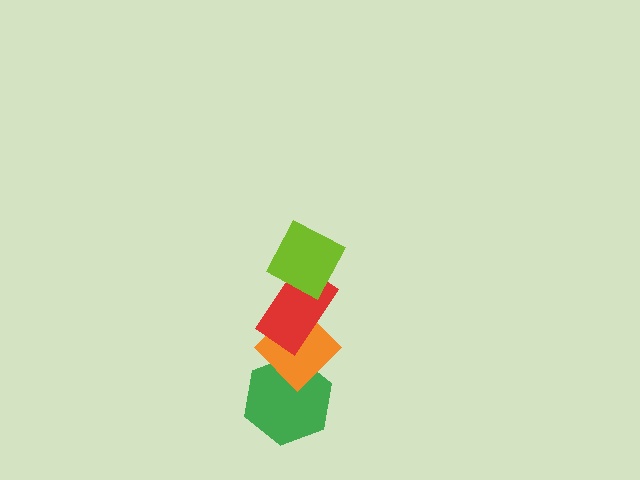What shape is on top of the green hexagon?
The orange diamond is on top of the green hexagon.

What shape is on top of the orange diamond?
The red rectangle is on top of the orange diamond.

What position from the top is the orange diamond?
The orange diamond is 3rd from the top.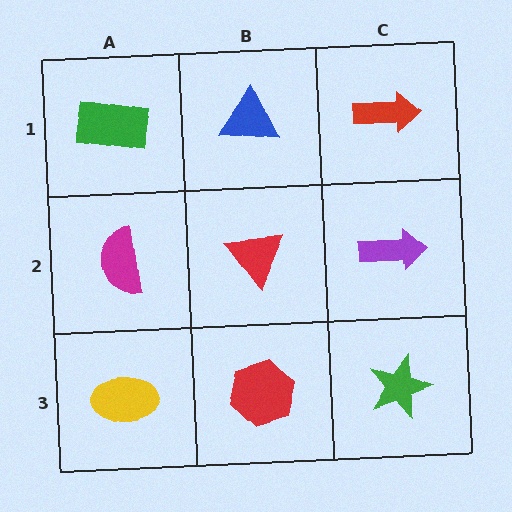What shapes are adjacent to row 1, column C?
A purple arrow (row 2, column C), a blue triangle (row 1, column B).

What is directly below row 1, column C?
A purple arrow.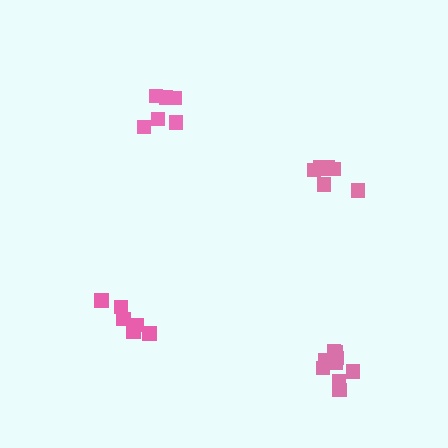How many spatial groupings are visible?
There are 4 spatial groupings.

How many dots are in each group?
Group 1: 10 dots, Group 2: 7 dots, Group 3: 7 dots, Group 4: 6 dots (30 total).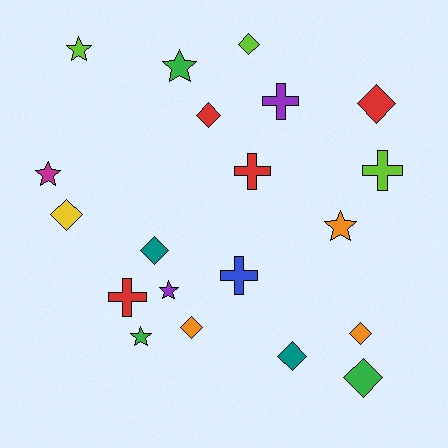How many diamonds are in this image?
There are 9 diamonds.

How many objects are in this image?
There are 20 objects.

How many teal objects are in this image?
There are 2 teal objects.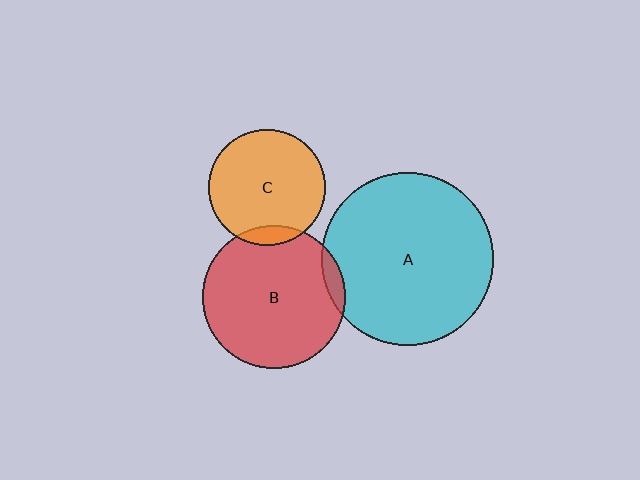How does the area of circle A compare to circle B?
Approximately 1.4 times.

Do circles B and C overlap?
Yes.